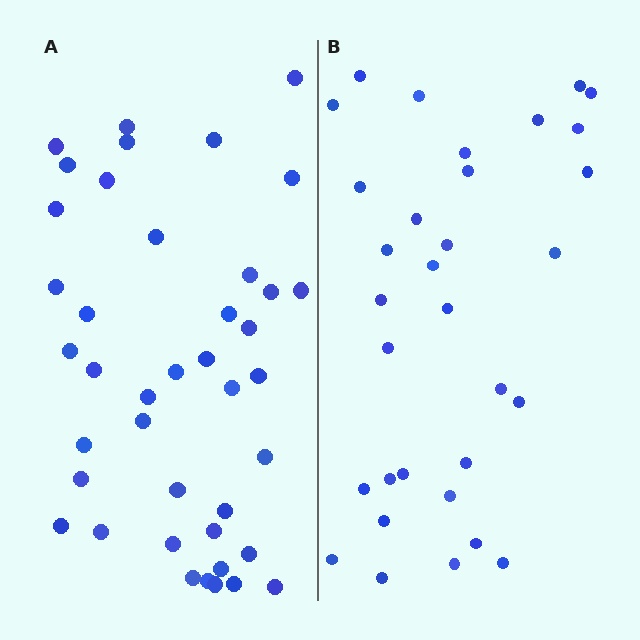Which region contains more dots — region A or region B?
Region A (the left region) has more dots.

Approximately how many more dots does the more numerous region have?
Region A has roughly 8 or so more dots than region B.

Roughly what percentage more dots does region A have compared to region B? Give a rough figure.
About 30% more.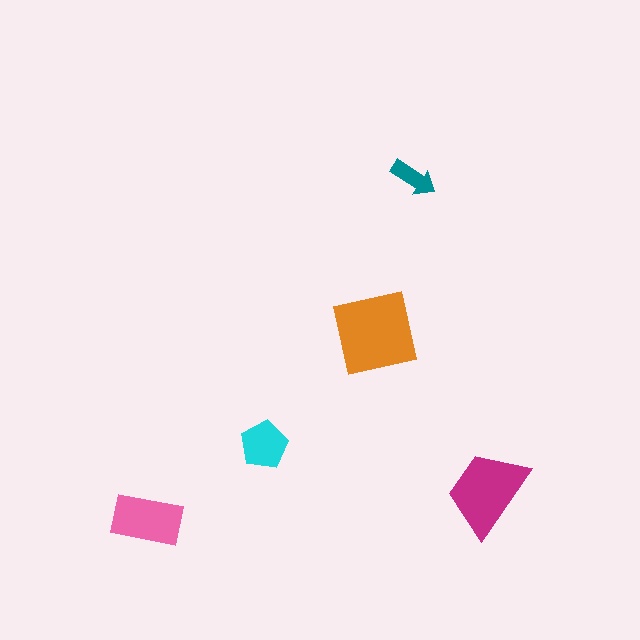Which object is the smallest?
The teal arrow.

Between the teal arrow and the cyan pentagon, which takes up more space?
The cyan pentagon.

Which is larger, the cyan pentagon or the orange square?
The orange square.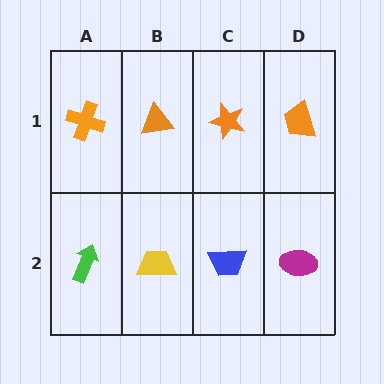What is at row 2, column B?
A yellow trapezoid.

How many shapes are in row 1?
4 shapes.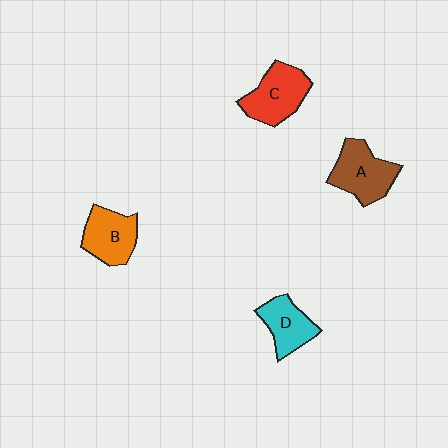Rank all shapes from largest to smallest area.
From largest to smallest: A (brown), C (red), B (orange), D (cyan).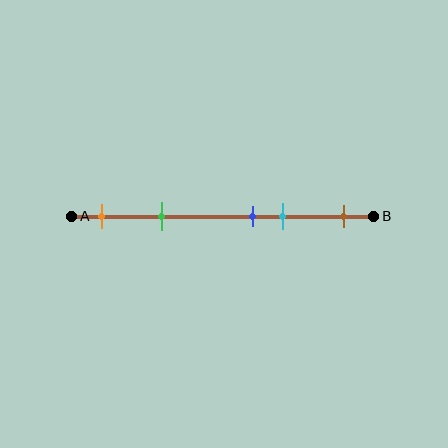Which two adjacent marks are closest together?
The blue and cyan marks are the closest adjacent pair.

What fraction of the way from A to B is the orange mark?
The orange mark is approximately 10% (0.1) of the way from A to B.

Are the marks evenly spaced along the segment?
No, the marks are not evenly spaced.